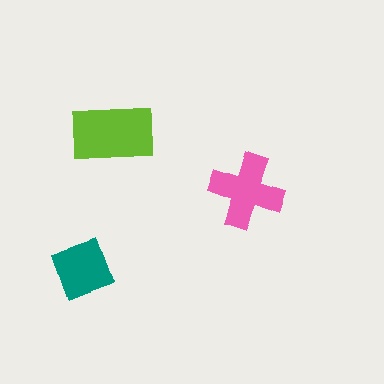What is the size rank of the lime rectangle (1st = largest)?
1st.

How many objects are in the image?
There are 3 objects in the image.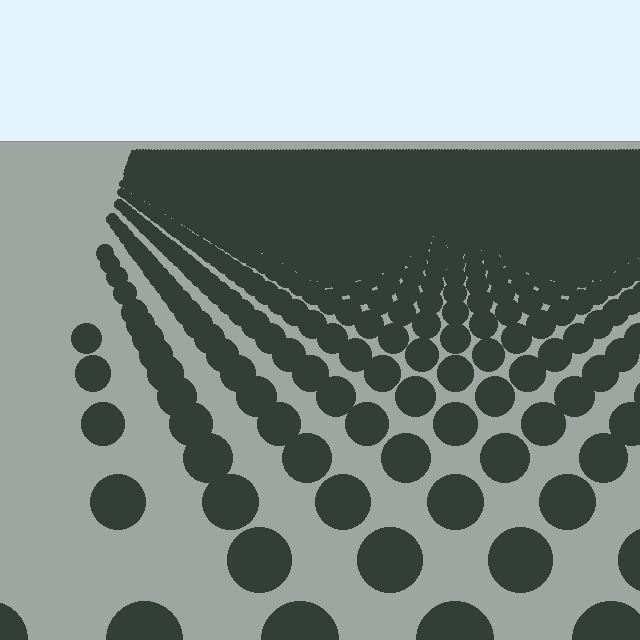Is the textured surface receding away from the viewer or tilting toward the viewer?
The surface is receding away from the viewer. Texture elements get smaller and denser toward the top.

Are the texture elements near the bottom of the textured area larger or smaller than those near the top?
Larger. Near the bottom, elements are closer to the viewer and appear at a bigger on-screen size.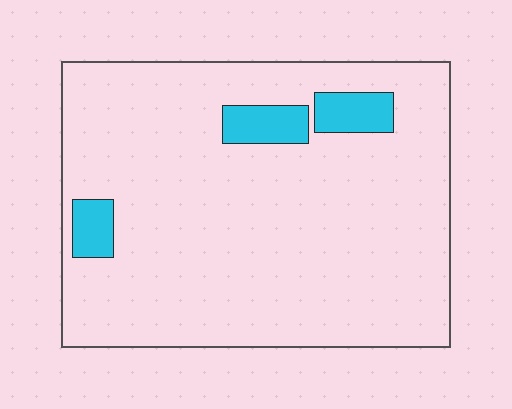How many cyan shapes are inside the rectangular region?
3.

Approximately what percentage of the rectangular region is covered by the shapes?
Approximately 10%.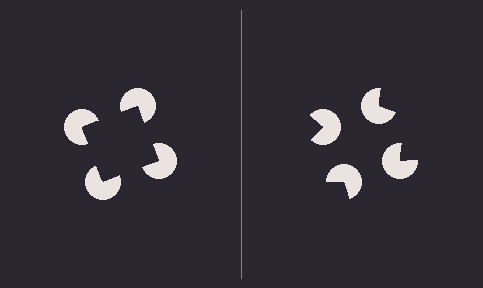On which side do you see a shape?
An illusory square appears on the left side. On the right side the wedge cuts are rotated, so no coherent shape forms.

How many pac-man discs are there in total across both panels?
8 — 4 on each side.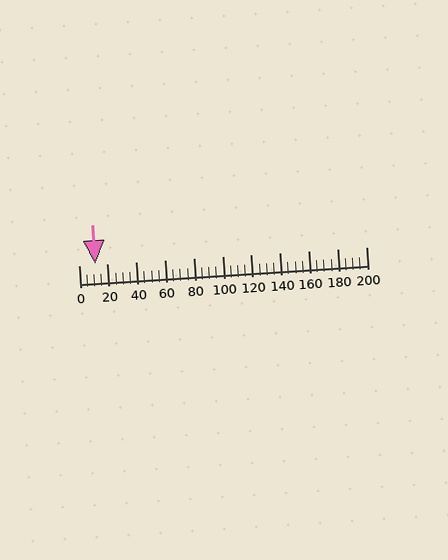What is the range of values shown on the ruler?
The ruler shows values from 0 to 200.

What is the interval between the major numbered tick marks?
The major tick marks are spaced 20 units apart.